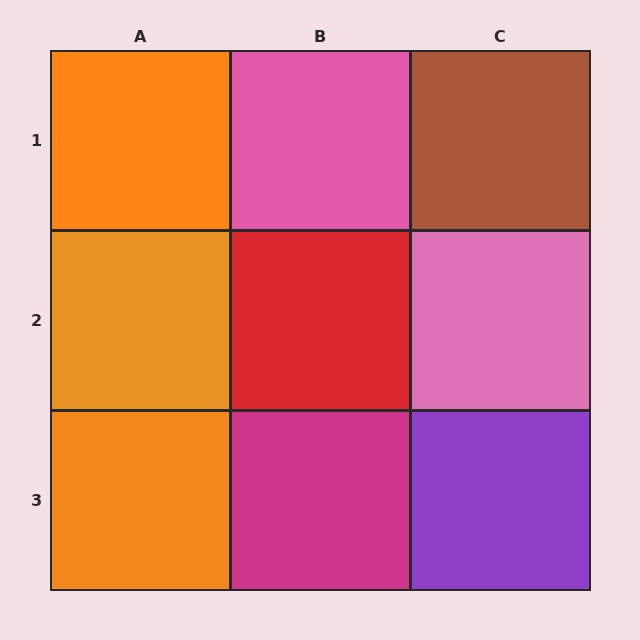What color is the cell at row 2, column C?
Pink.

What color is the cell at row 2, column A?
Orange.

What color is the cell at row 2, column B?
Red.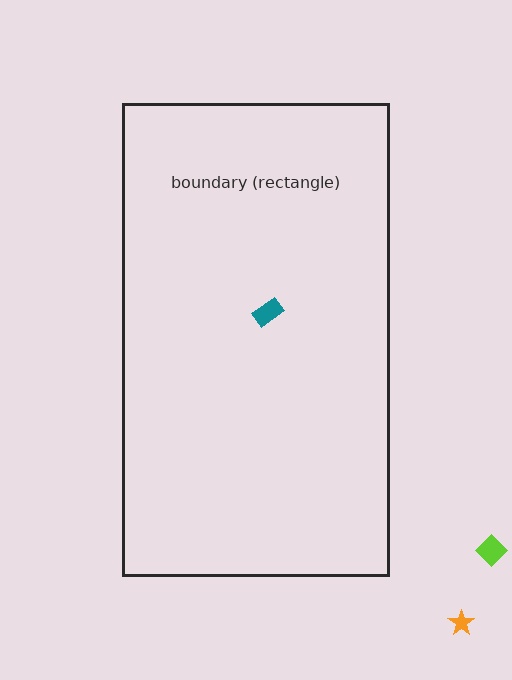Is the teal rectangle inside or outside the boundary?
Inside.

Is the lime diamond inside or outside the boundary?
Outside.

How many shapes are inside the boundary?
1 inside, 2 outside.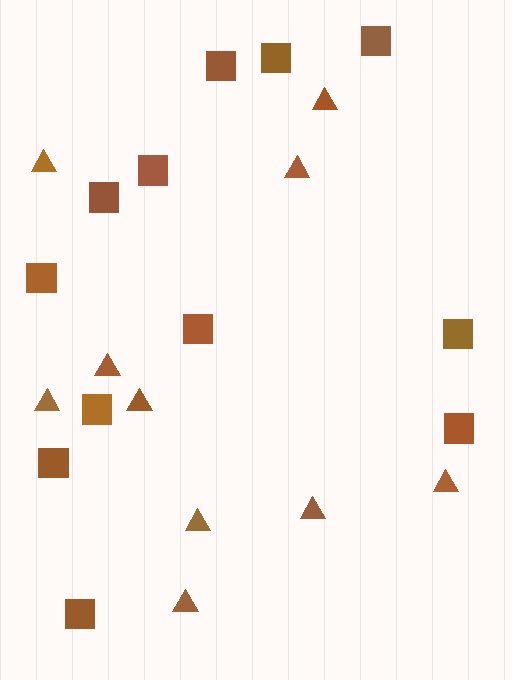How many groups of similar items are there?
There are 2 groups: one group of squares (12) and one group of triangles (10).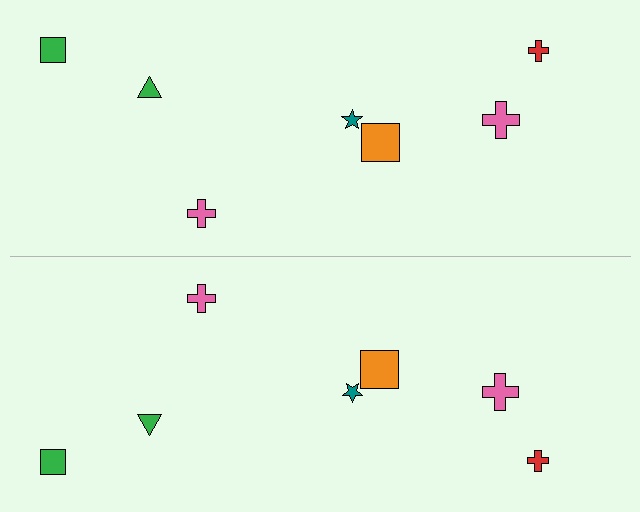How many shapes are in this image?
There are 14 shapes in this image.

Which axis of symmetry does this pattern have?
The pattern has a horizontal axis of symmetry running through the center of the image.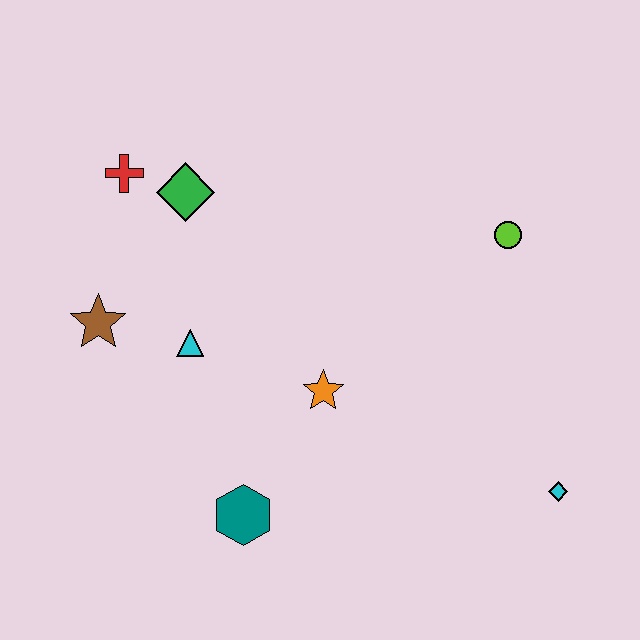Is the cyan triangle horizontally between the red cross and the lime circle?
Yes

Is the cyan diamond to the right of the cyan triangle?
Yes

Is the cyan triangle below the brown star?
Yes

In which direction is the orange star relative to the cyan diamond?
The orange star is to the left of the cyan diamond.